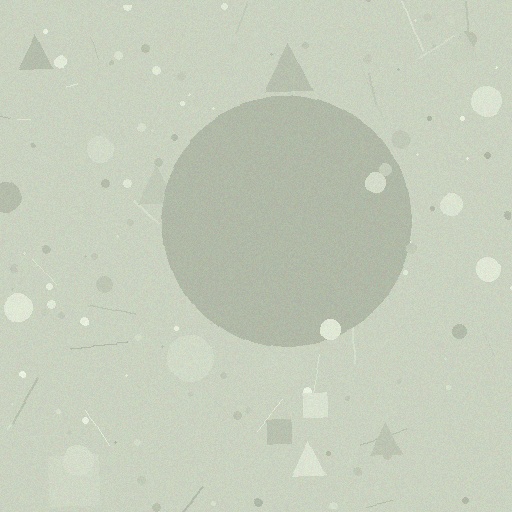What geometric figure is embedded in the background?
A circle is embedded in the background.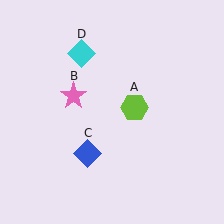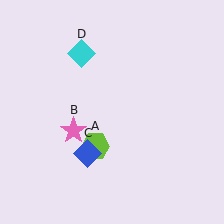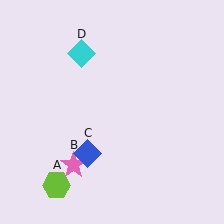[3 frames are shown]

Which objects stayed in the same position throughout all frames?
Blue diamond (object C) and cyan diamond (object D) remained stationary.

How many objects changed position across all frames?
2 objects changed position: lime hexagon (object A), pink star (object B).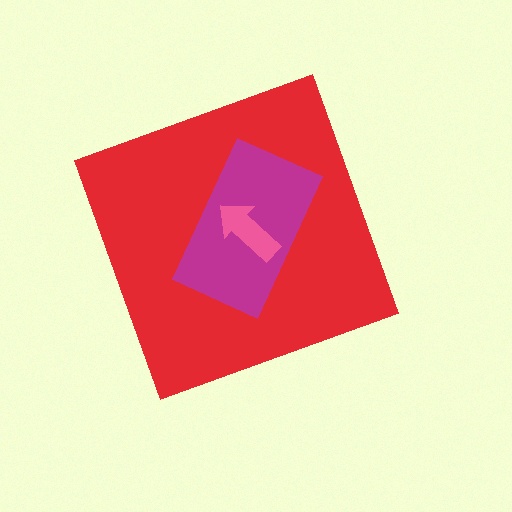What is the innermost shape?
The pink arrow.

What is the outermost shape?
The red diamond.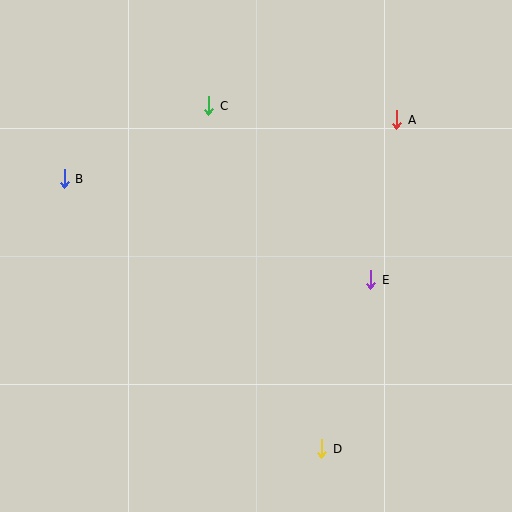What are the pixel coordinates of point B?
Point B is at (64, 179).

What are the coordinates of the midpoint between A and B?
The midpoint between A and B is at (230, 149).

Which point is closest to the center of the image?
Point E at (371, 280) is closest to the center.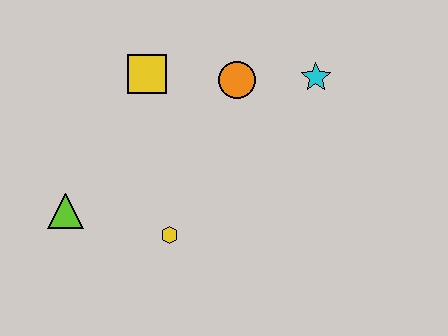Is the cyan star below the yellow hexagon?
No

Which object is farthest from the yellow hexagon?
The cyan star is farthest from the yellow hexagon.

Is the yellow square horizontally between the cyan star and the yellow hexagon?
No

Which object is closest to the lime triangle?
The yellow hexagon is closest to the lime triangle.